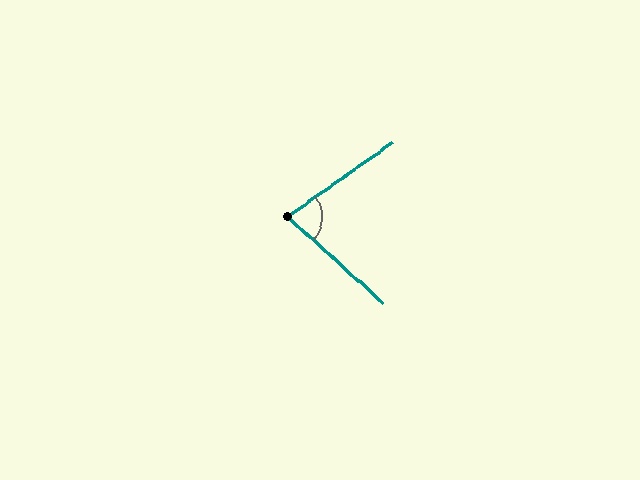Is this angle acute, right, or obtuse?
It is acute.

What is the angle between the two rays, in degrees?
Approximately 77 degrees.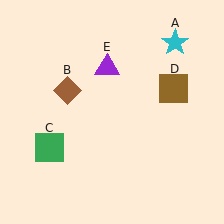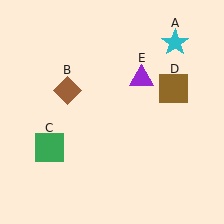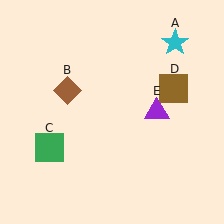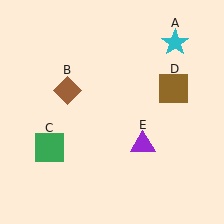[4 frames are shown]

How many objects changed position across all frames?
1 object changed position: purple triangle (object E).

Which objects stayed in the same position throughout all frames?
Cyan star (object A) and brown diamond (object B) and green square (object C) and brown square (object D) remained stationary.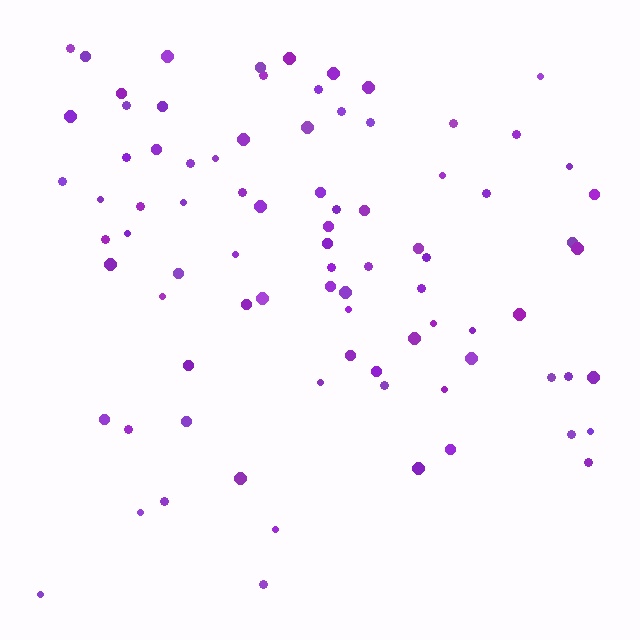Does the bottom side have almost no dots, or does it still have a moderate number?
Still a moderate number, just noticeably fewer than the top.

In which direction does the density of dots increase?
From bottom to top, with the top side densest.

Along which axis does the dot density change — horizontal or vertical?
Vertical.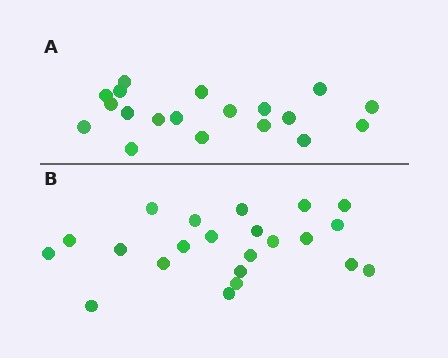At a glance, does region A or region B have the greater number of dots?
Region B (the bottom region) has more dots.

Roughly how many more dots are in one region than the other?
Region B has just a few more — roughly 2 or 3 more dots than region A.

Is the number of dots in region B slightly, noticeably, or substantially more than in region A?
Region B has only slightly more — the two regions are fairly close. The ratio is roughly 1.2 to 1.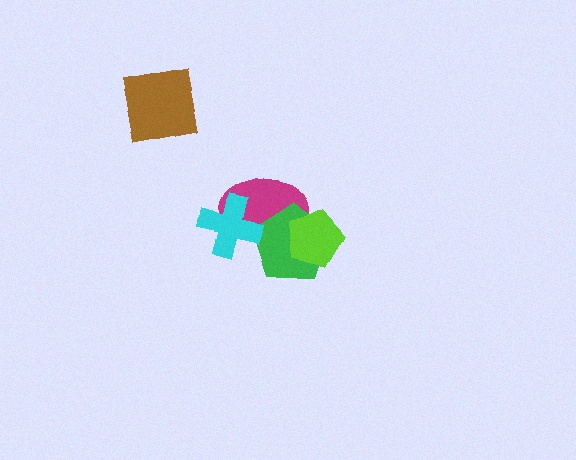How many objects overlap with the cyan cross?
2 objects overlap with the cyan cross.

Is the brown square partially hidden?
No, no other shape covers it.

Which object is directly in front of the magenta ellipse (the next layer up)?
The green pentagon is directly in front of the magenta ellipse.